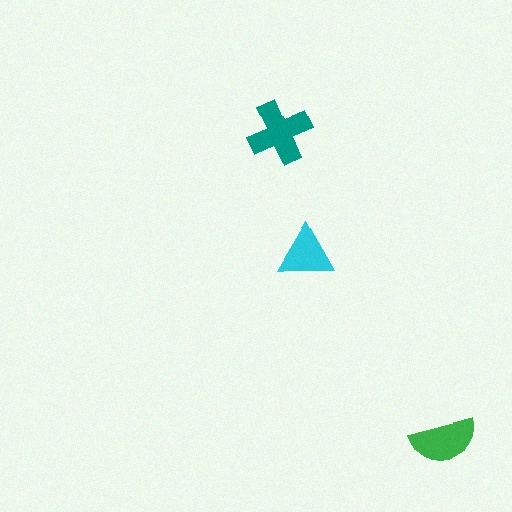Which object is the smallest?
The cyan triangle.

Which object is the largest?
The teal cross.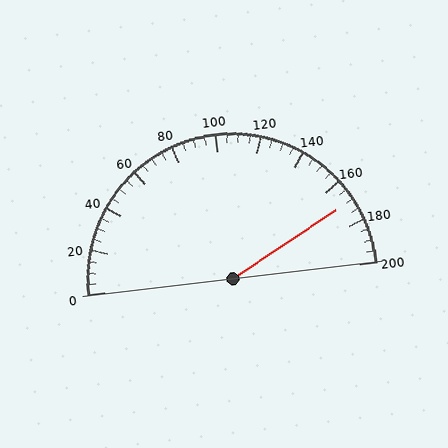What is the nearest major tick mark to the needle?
The nearest major tick mark is 160.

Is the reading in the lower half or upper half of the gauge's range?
The reading is in the upper half of the range (0 to 200).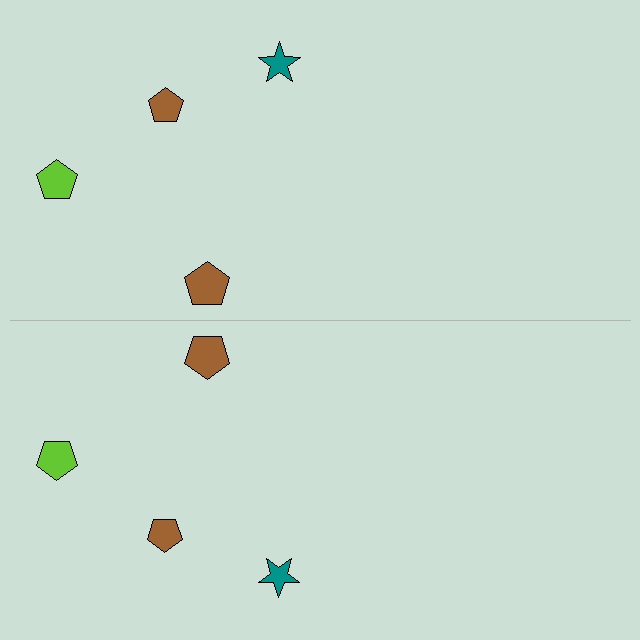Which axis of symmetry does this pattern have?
The pattern has a horizontal axis of symmetry running through the center of the image.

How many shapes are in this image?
There are 8 shapes in this image.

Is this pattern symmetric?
Yes, this pattern has bilateral (reflection) symmetry.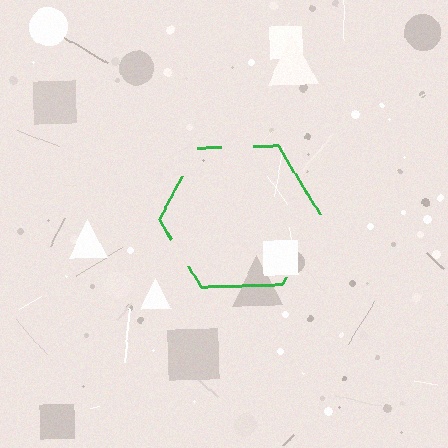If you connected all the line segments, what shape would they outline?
They would outline a hexagon.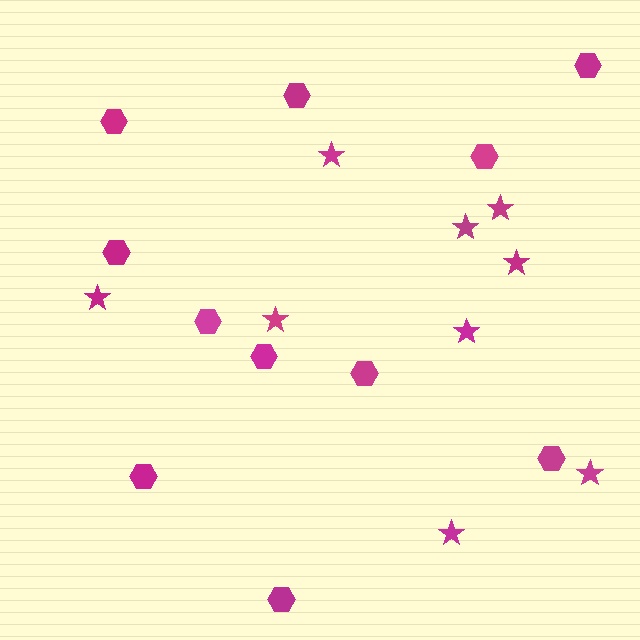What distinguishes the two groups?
There are 2 groups: one group of stars (9) and one group of hexagons (11).